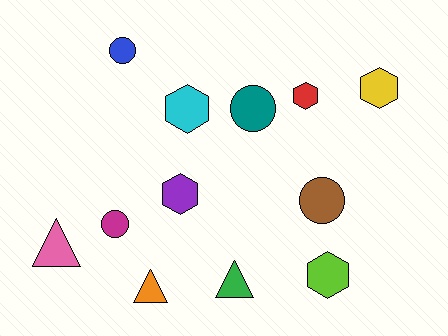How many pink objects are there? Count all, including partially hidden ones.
There is 1 pink object.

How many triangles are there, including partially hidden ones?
There are 3 triangles.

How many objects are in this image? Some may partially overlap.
There are 12 objects.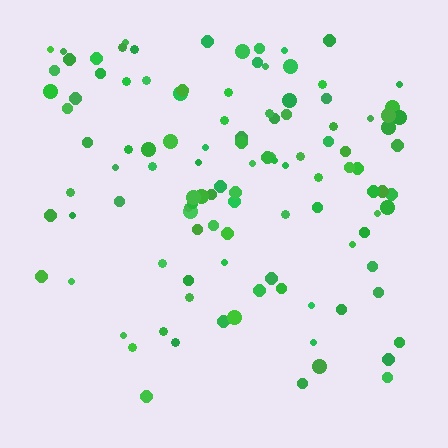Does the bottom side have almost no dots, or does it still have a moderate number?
Still a moderate number, just noticeably fewer than the top.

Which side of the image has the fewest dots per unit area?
The bottom.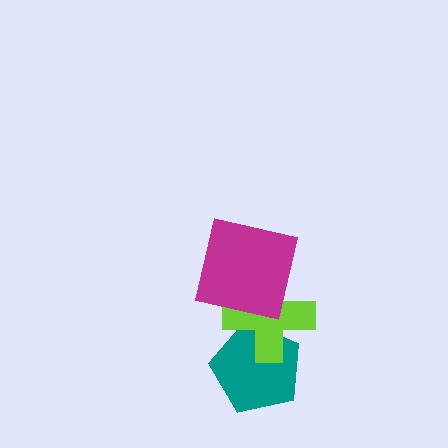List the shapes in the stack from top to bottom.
From top to bottom: the magenta square, the lime cross, the teal pentagon.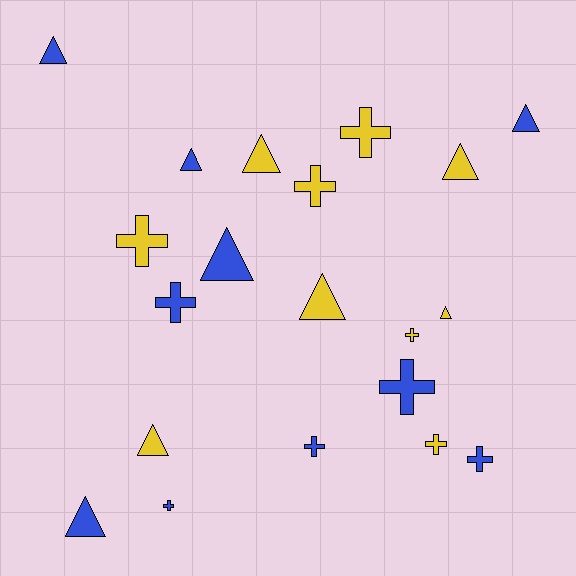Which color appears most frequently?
Yellow, with 10 objects.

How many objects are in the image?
There are 20 objects.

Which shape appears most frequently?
Triangle, with 10 objects.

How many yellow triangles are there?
There are 5 yellow triangles.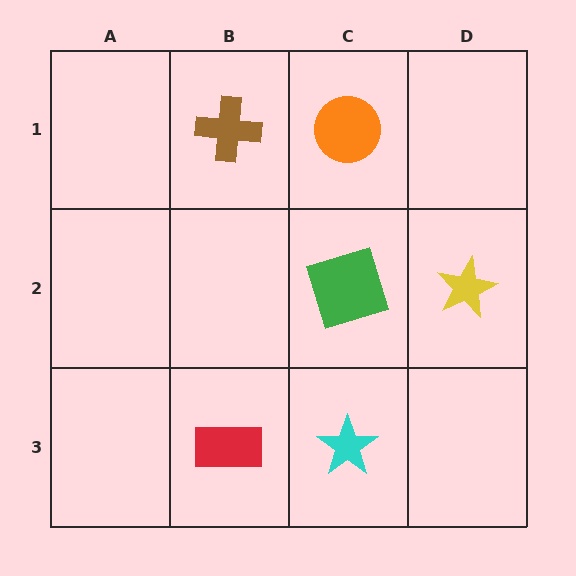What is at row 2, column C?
A green square.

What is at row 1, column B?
A brown cross.